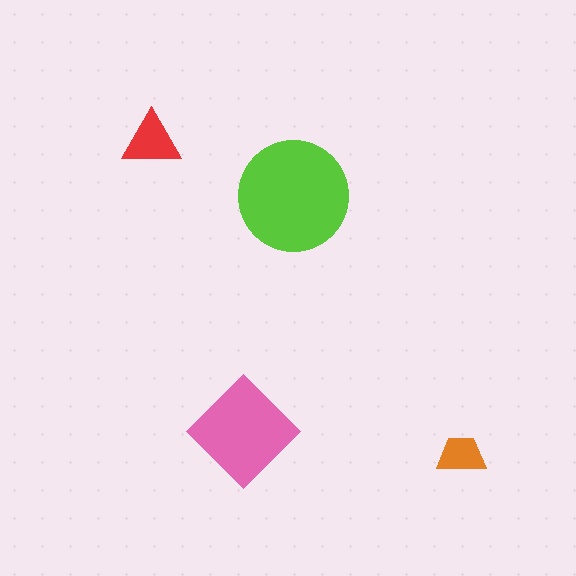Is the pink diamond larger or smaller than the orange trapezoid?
Larger.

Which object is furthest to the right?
The orange trapezoid is rightmost.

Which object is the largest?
The lime circle.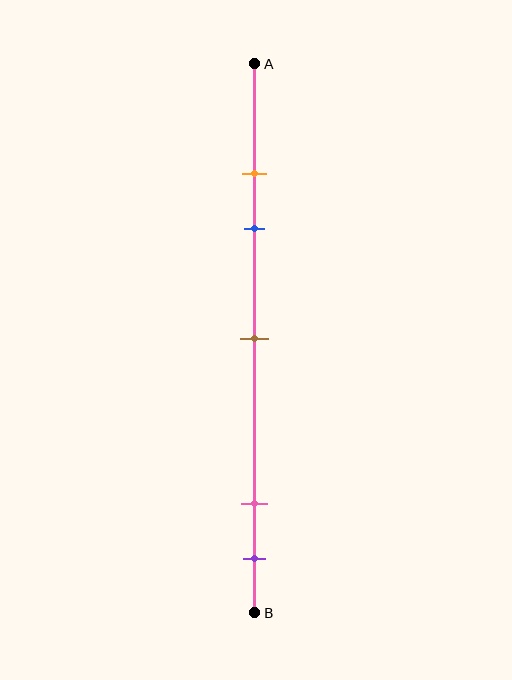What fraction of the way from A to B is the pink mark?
The pink mark is approximately 80% (0.8) of the way from A to B.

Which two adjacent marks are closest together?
The orange and blue marks are the closest adjacent pair.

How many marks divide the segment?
There are 5 marks dividing the segment.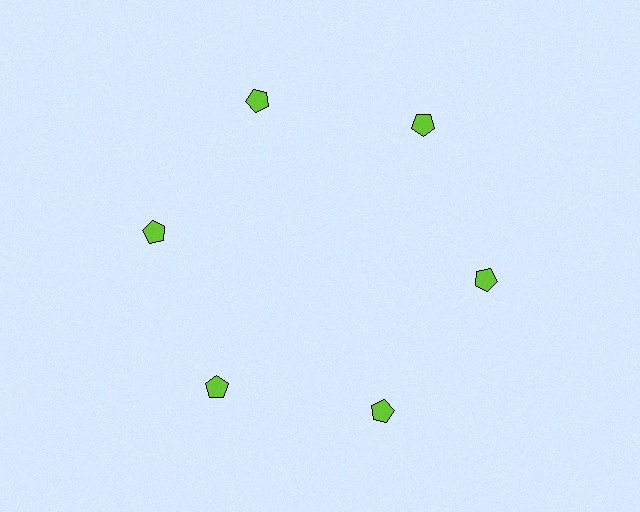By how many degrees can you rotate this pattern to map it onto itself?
The pattern maps onto itself every 60 degrees of rotation.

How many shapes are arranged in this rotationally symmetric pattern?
There are 6 shapes, arranged in 6 groups of 1.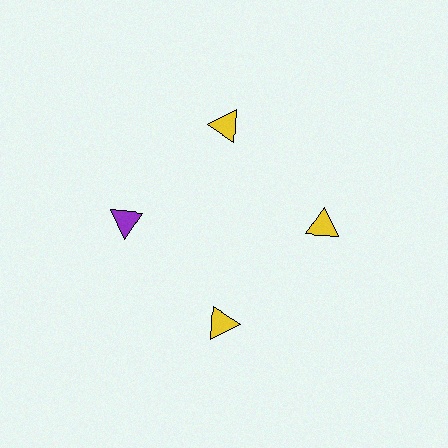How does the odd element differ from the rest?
It has a different color: purple instead of yellow.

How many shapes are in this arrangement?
There are 4 shapes arranged in a ring pattern.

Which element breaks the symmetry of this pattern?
The purple triangle at roughly the 9 o'clock position breaks the symmetry. All other shapes are yellow triangles.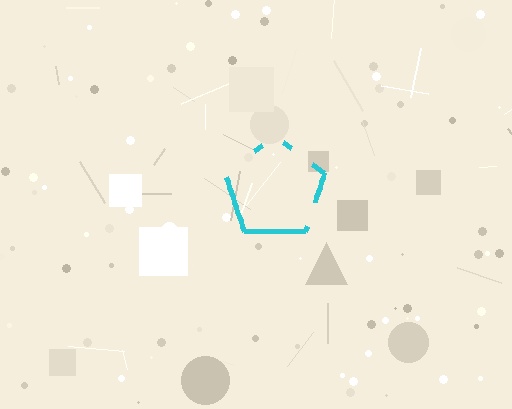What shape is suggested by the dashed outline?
The dashed outline suggests a pentagon.